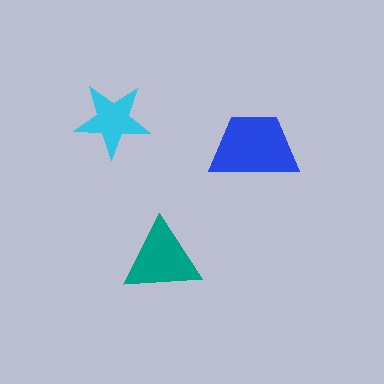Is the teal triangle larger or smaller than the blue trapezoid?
Smaller.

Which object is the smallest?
The cyan star.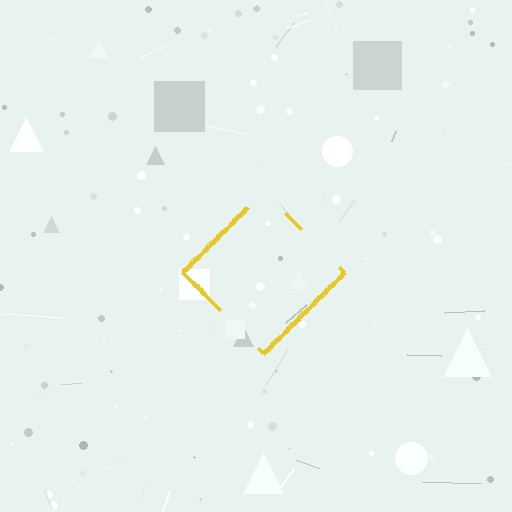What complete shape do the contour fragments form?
The contour fragments form a diamond.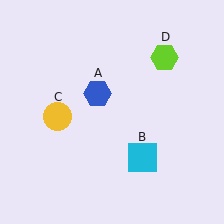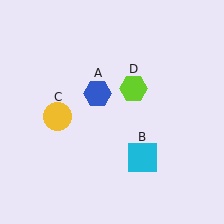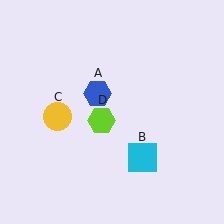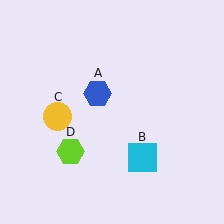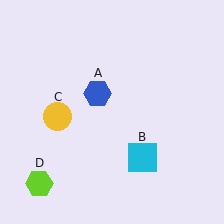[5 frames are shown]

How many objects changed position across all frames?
1 object changed position: lime hexagon (object D).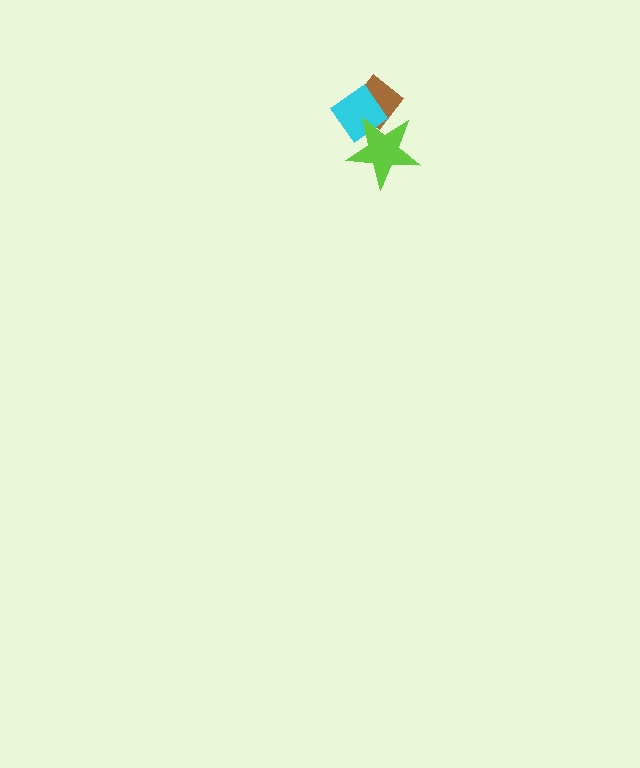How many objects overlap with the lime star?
2 objects overlap with the lime star.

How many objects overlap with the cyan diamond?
2 objects overlap with the cyan diamond.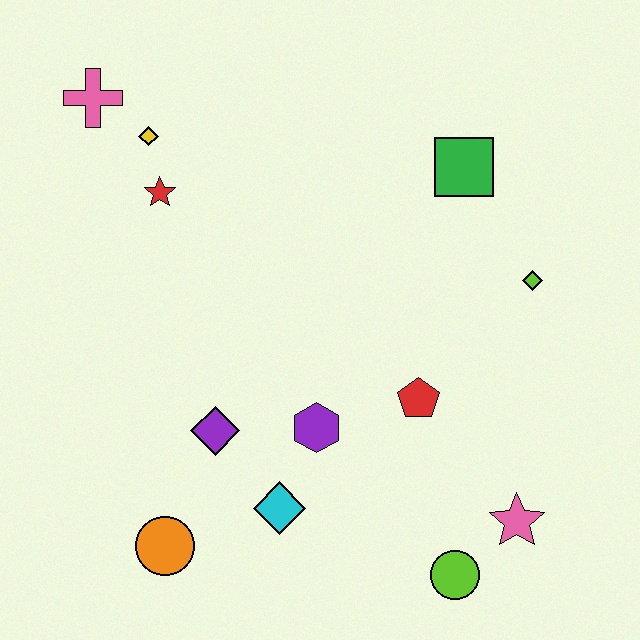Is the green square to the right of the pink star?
No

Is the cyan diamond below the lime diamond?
Yes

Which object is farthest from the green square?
The orange circle is farthest from the green square.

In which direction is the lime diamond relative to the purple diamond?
The lime diamond is to the right of the purple diamond.